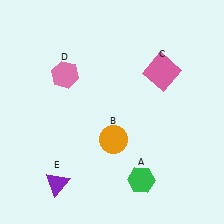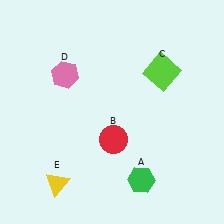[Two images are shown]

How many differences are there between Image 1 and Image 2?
There are 3 differences between the two images.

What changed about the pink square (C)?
In Image 1, C is pink. In Image 2, it changed to lime.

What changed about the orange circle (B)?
In Image 1, B is orange. In Image 2, it changed to red.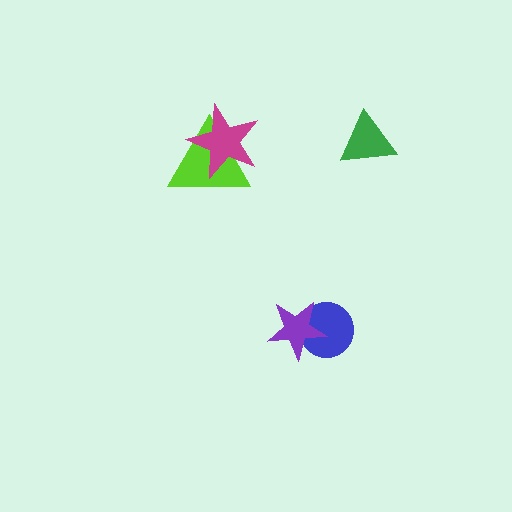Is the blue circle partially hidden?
Yes, it is partially covered by another shape.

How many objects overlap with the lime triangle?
1 object overlaps with the lime triangle.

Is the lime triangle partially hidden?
Yes, it is partially covered by another shape.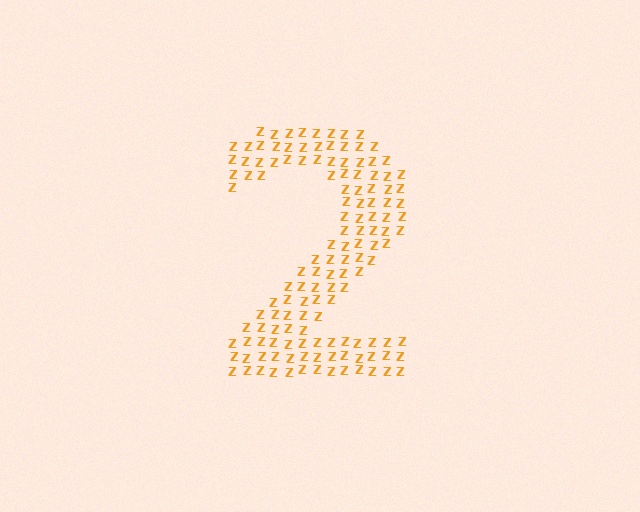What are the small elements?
The small elements are letter Z's.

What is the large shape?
The large shape is the digit 2.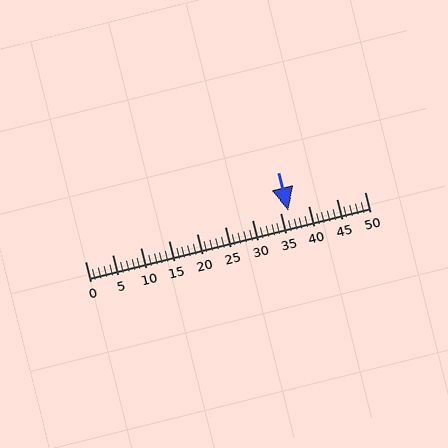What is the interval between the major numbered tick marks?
The major tick marks are spaced 5 units apart.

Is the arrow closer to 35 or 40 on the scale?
The arrow is closer to 35.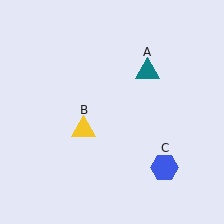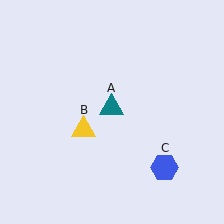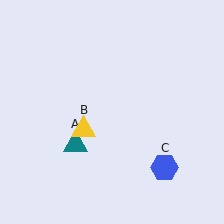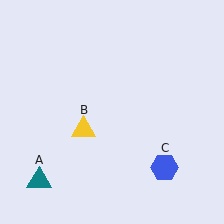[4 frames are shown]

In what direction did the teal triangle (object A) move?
The teal triangle (object A) moved down and to the left.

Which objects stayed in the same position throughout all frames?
Yellow triangle (object B) and blue hexagon (object C) remained stationary.